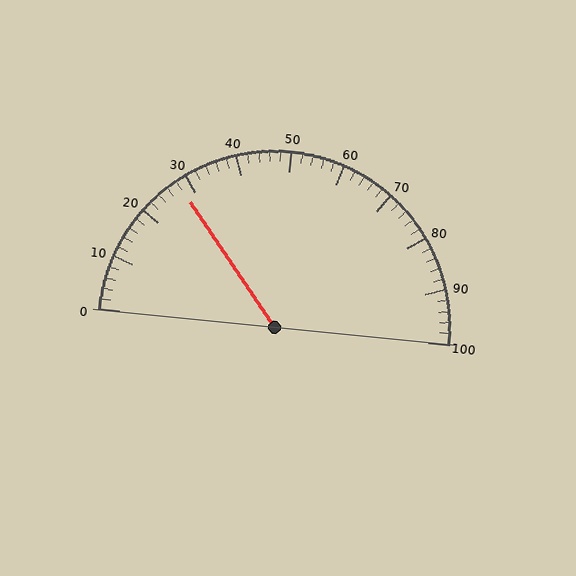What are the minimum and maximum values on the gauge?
The gauge ranges from 0 to 100.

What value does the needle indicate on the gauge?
The needle indicates approximately 28.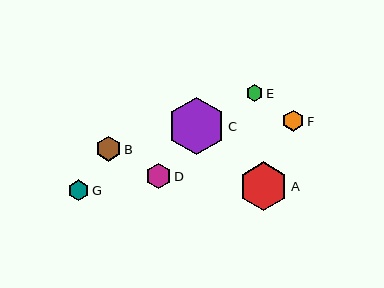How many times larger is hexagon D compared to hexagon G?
Hexagon D is approximately 1.2 times the size of hexagon G.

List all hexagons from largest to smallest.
From largest to smallest: C, A, D, B, F, G, E.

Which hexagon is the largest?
Hexagon C is the largest with a size of approximately 57 pixels.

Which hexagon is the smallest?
Hexagon E is the smallest with a size of approximately 17 pixels.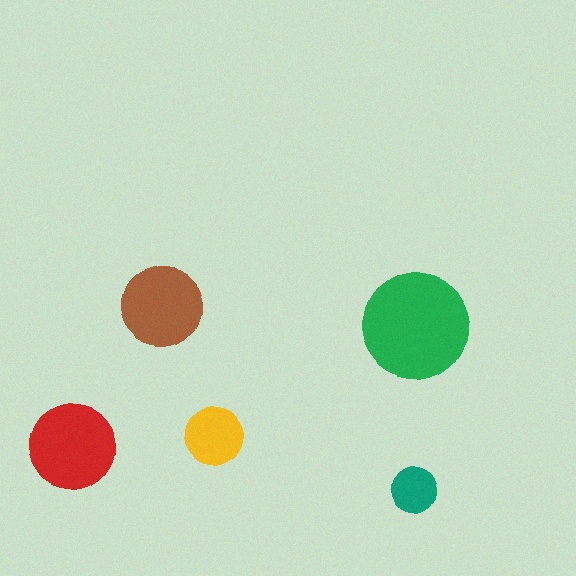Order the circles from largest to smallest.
the green one, the red one, the brown one, the yellow one, the teal one.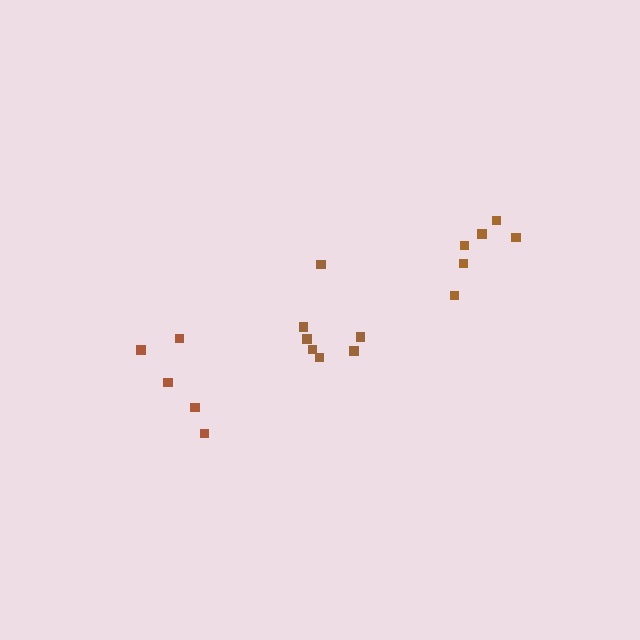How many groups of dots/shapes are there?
There are 3 groups.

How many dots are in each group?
Group 1: 7 dots, Group 2: 5 dots, Group 3: 6 dots (18 total).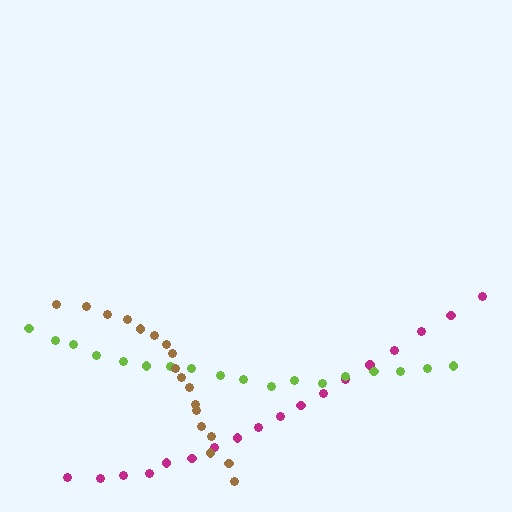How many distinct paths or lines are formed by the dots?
There are 3 distinct paths.